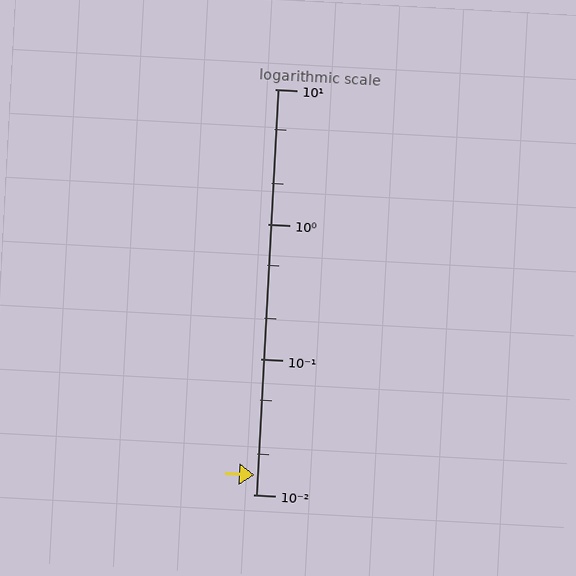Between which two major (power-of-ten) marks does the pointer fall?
The pointer is between 0.01 and 0.1.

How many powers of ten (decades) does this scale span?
The scale spans 3 decades, from 0.01 to 10.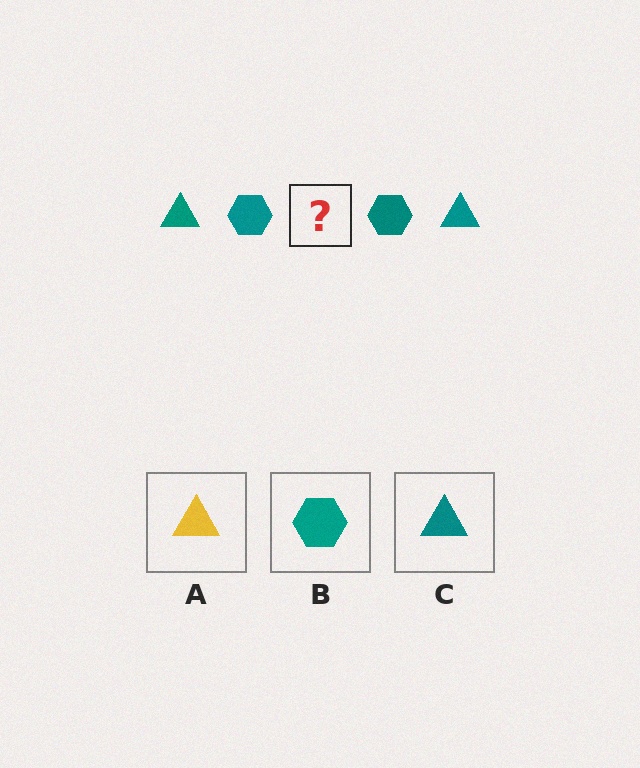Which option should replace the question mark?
Option C.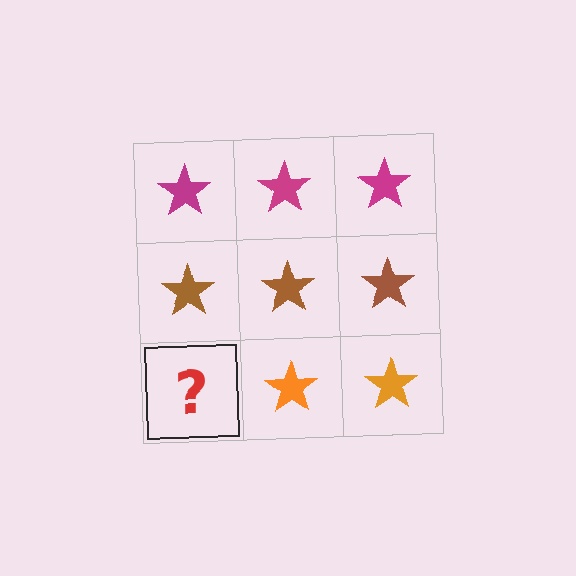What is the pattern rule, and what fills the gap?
The rule is that each row has a consistent color. The gap should be filled with an orange star.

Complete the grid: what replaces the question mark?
The question mark should be replaced with an orange star.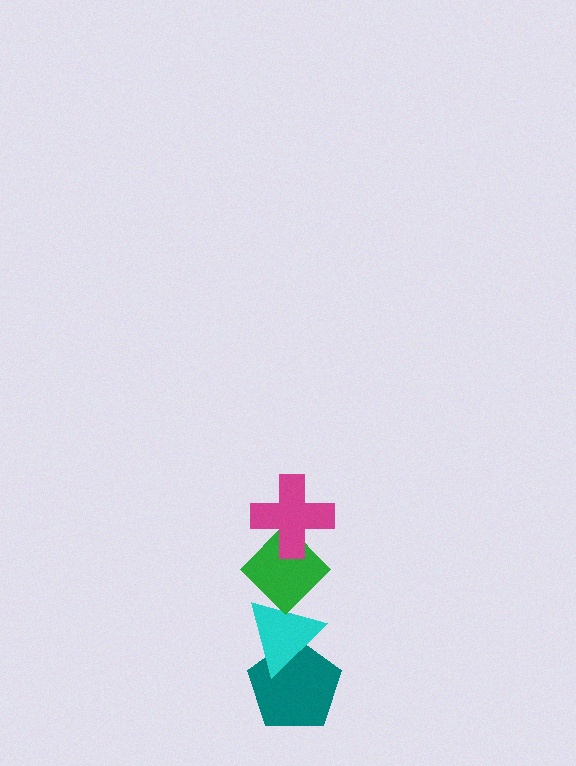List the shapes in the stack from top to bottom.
From top to bottom: the magenta cross, the green diamond, the cyan triangle, the teal pentagon.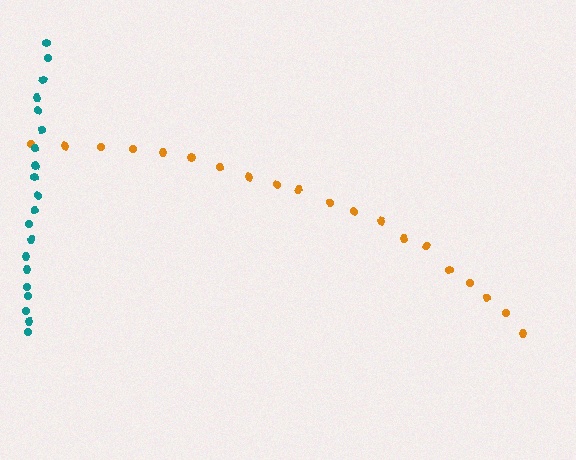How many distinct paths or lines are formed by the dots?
There are 2 distinct paths.